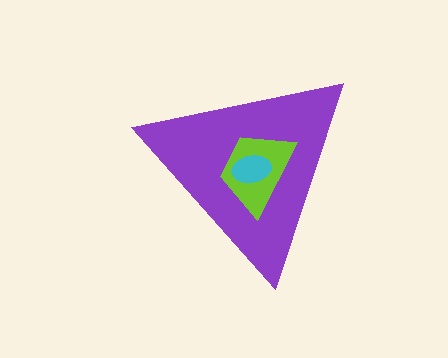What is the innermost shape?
The cyan ellipse.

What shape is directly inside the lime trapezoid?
The cyan ellipse.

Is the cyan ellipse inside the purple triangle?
Yes.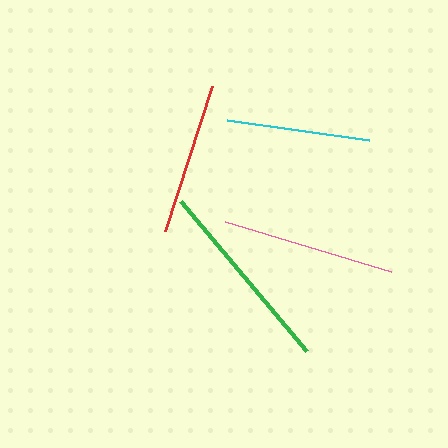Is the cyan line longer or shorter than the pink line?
The pink line is longer than the cyan line.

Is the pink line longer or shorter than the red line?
The pink line is longer than the red line.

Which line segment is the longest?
The green line is the longest at approximately 197 pixels.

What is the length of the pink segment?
The pink segment is approximately 173 pixels long.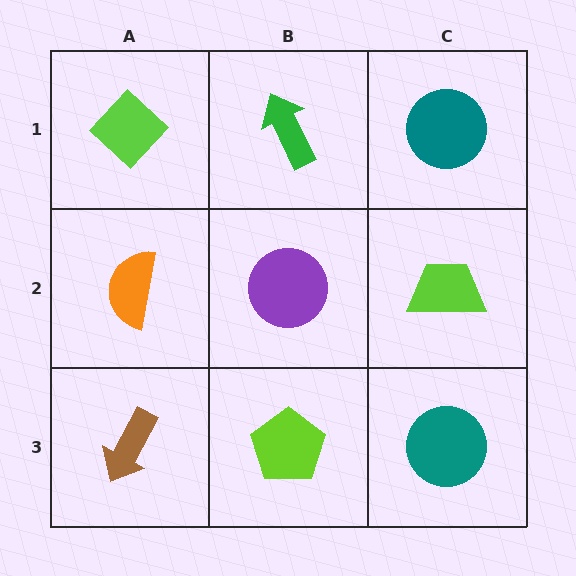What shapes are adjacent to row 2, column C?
A teal circle (row 1, column C), a teal circle (row 3, column C), a purple circle (row 2, column B).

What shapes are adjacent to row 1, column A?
An orange semicircle (row 2, column A), a green arrow (row 1, column B).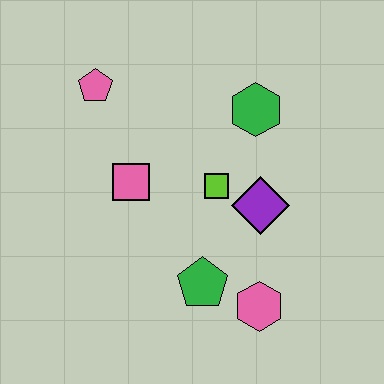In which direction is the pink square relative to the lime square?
The pink square is to the left of the lime square.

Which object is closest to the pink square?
The lime square is closest to the pink square.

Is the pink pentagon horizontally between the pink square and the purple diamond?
No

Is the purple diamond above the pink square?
No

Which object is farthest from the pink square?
The pink hexagon is farthest from the pink square.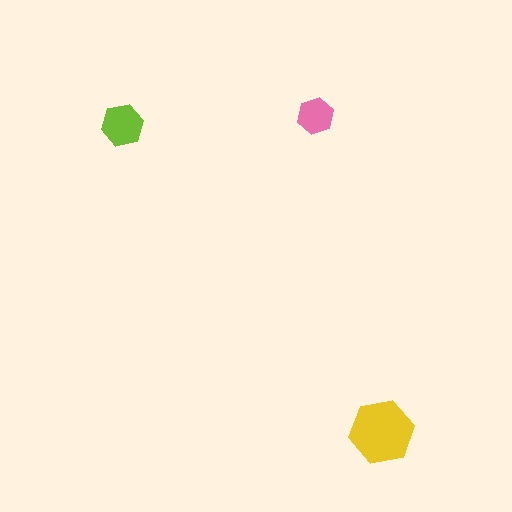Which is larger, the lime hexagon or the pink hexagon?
The lime one.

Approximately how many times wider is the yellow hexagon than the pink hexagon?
About 2 times wider.